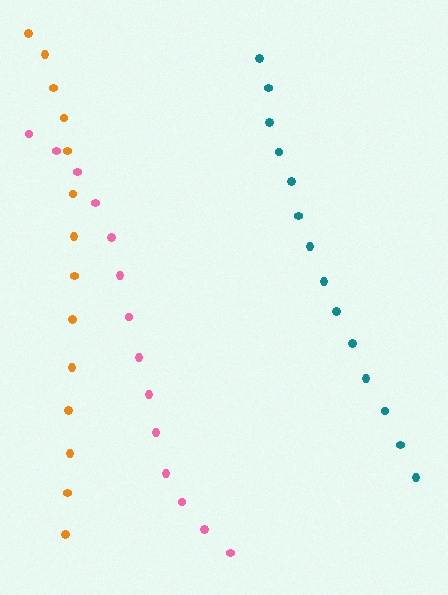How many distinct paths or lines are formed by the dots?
There are 3 distinct paths.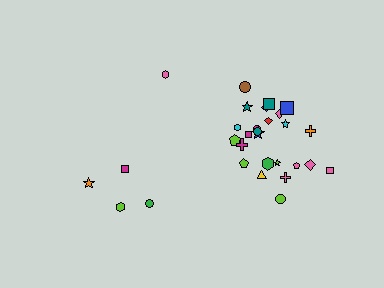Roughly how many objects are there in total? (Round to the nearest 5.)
Roughly 30 objects in total.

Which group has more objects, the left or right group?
The right group.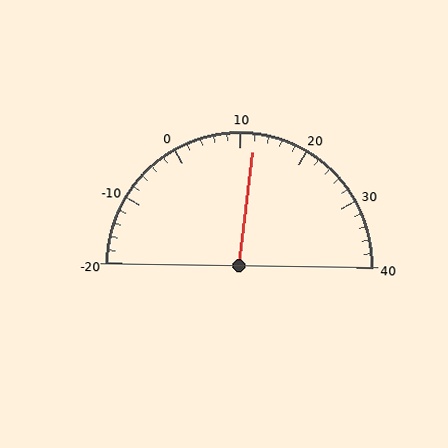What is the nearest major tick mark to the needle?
The nearest major tick mark is 10.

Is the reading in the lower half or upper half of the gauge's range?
The reading is in the upper half of the range (-20 to 40).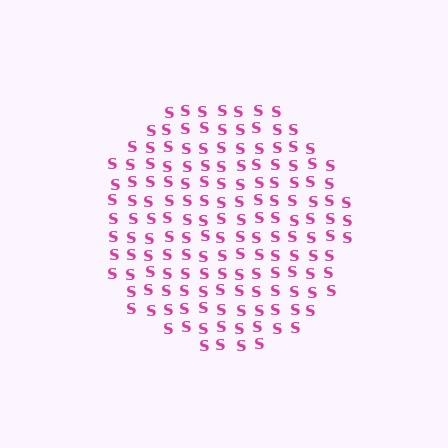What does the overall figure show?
The overall figure shows a circle.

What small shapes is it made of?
It is made of small letter S's.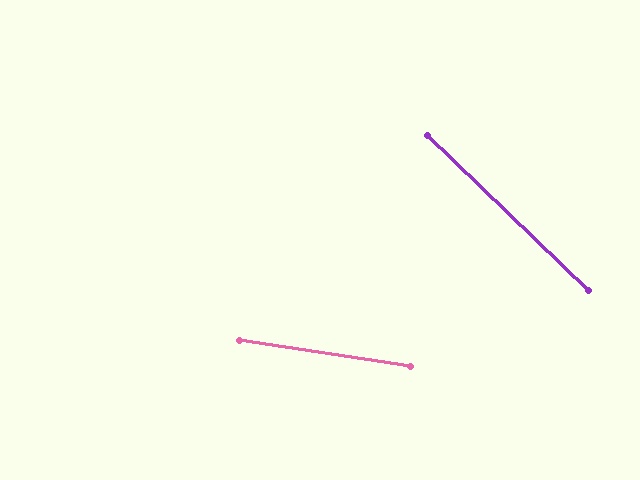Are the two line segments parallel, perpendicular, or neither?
Neither parallel nor perpendicular — they differ by about 35°.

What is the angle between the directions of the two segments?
Approximately 35 degrees.